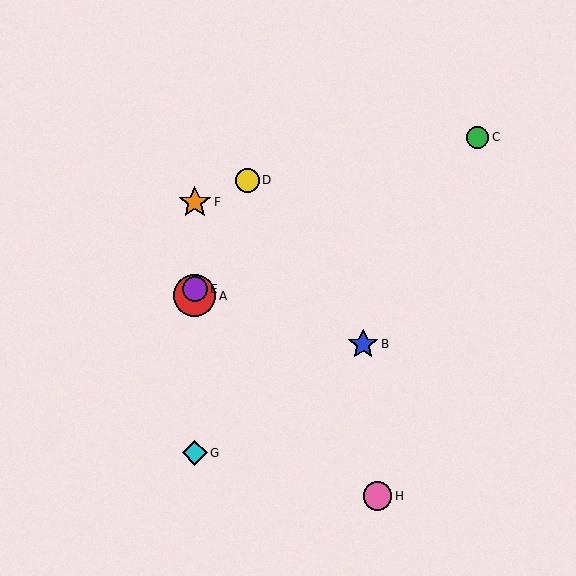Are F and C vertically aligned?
No, F is at x≈195 and C is at x≈477.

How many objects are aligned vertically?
4 objects (A, E, F, G) are aligned vertically.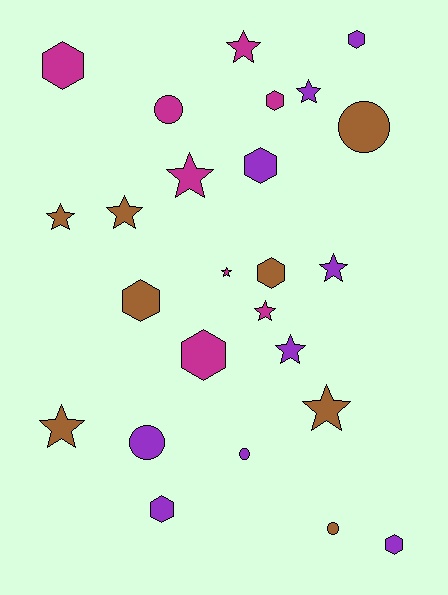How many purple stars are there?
There are 3 purple stars.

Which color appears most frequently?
Purple, with 9 objects.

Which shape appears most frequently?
Star, with 11 objects.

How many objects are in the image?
There are 25 objects.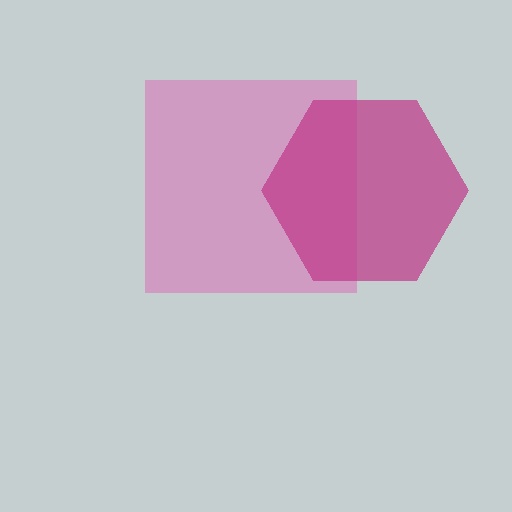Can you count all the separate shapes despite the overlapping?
Yes, there are 2 separate shapes.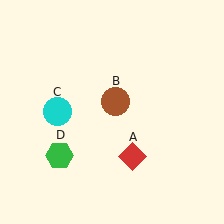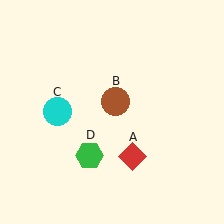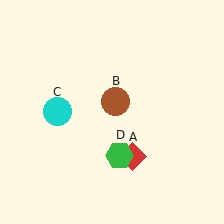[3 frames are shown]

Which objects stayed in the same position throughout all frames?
Red diamond (object A) and brown circle (object B) and cyan circle (object C) remained stationary.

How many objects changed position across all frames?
1 object changed position: green hexagon (object D).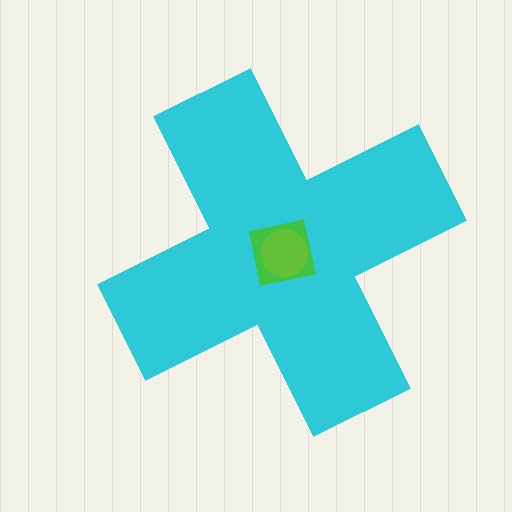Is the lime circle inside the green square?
Yes.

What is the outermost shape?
The cyan cross.